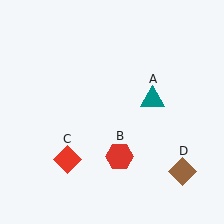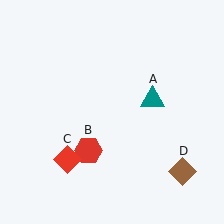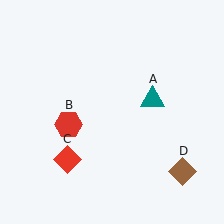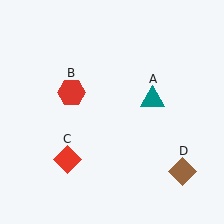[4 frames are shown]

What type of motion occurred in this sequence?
The red hexagon (object B) rotated clockwise around the center of the scene.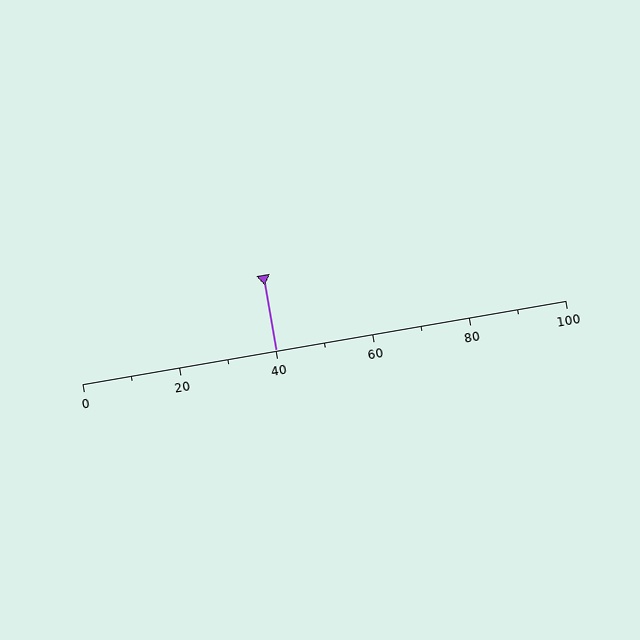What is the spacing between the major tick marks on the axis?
The major ticks are spaced 20 apart.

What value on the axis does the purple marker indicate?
The marker indicates approximately 40.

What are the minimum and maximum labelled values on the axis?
The axis runs from 0 to 100.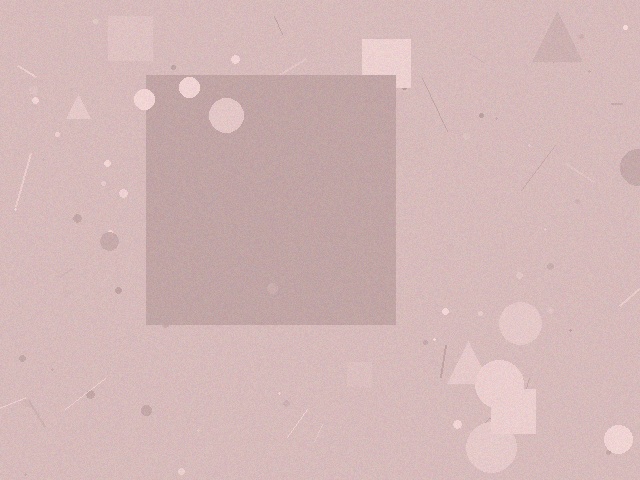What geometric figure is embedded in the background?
A square is embedded in the background.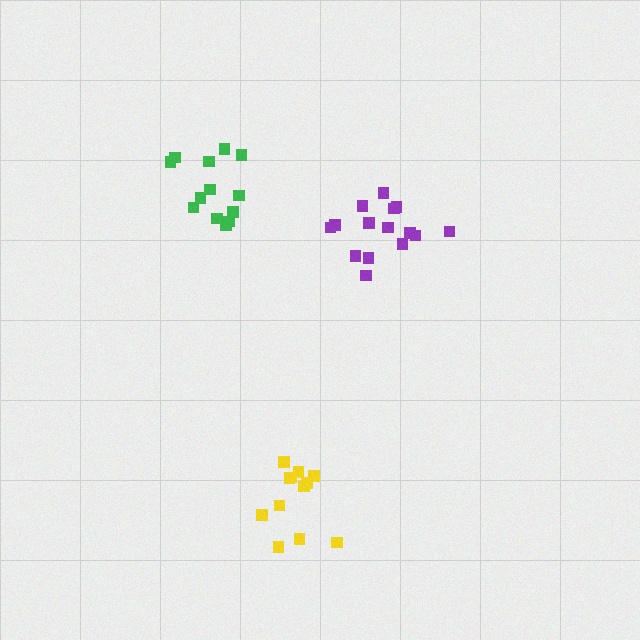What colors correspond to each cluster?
The clusters are colored: yellow, purple, green.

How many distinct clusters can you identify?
There are 3 distinct clusters.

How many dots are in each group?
Group 1: 12 dots, Group 2: 15 dots, Group 3: 13 dots (40 total).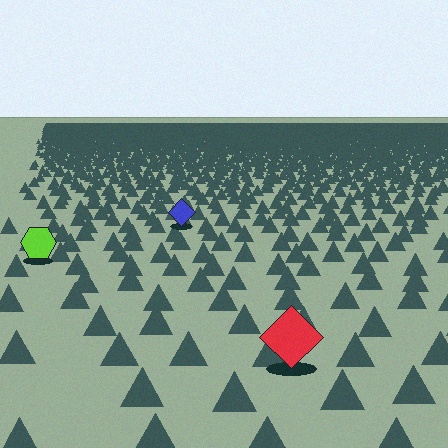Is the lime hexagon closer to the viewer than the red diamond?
No. The red diamond is closer — you can tell from the texture gradient: the ground texture is coarser near it.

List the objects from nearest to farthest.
From nearest to farthest: the red diamond, the lime hexagon, the blue diamond.